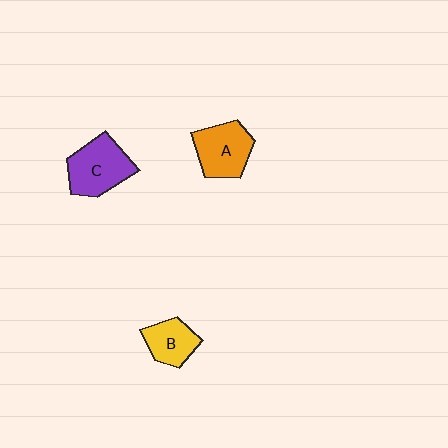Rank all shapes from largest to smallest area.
From largest to smallest: C (purple), A (orange), B (yellow).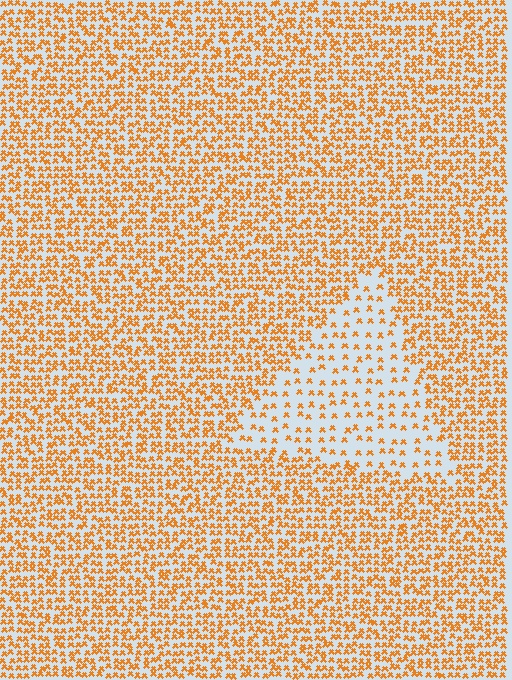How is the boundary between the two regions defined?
The boundary is defined by a change in element density (approximately 2.5x ratio). All elements are the same color, size, and shape.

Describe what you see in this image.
The image contains small orange elements arranged at two different densities. A triangle-shaped region is visible where the elements are less densely packed than the surrounding area.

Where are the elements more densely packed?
The elements are more densely packed outside the triangle boundary.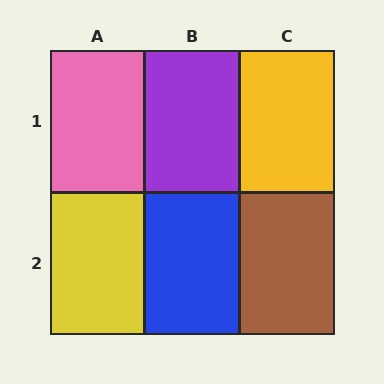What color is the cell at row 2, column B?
Blue.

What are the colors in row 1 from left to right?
Pink, purple, yellow.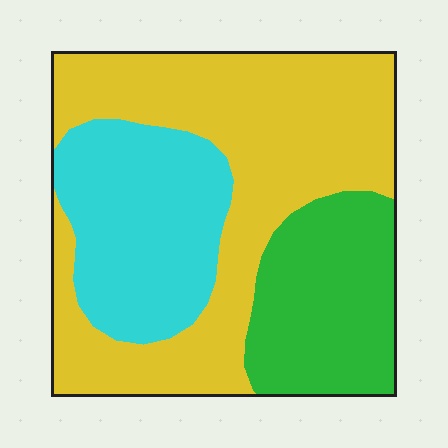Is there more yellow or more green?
Yellow.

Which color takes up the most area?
Yellow, at roughly 50%.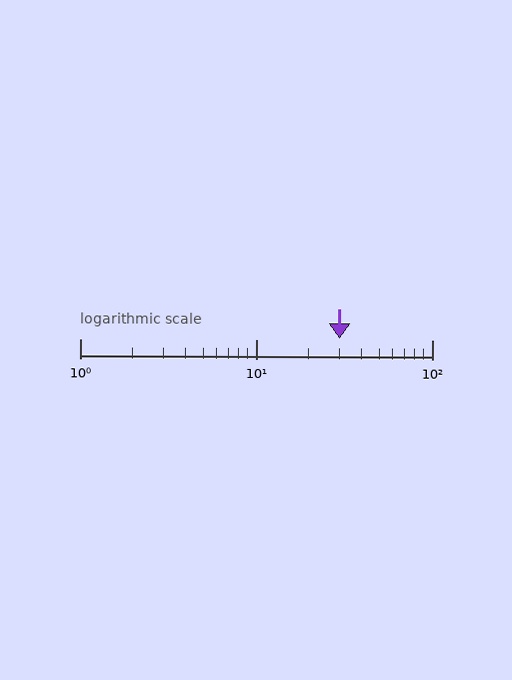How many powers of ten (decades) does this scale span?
The scale spans 2 decades, from 1 to 100.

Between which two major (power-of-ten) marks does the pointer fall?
The pointer is between 10 and 100.